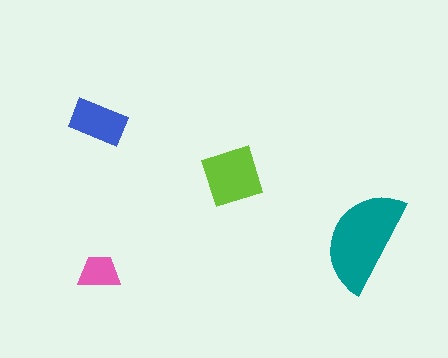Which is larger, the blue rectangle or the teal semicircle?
The teal semicircle.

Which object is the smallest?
The pink trapezoid.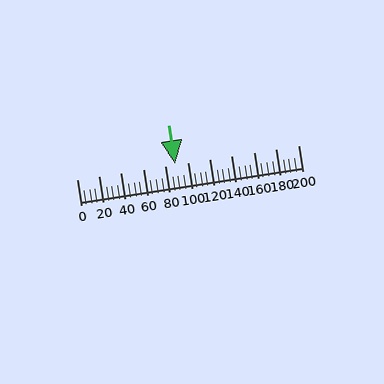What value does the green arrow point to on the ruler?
The green arrow points to approximately 89.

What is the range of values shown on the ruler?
The ruler shows values from 0 to 200.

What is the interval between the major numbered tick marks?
The major tick marks are spaced 20 units apart.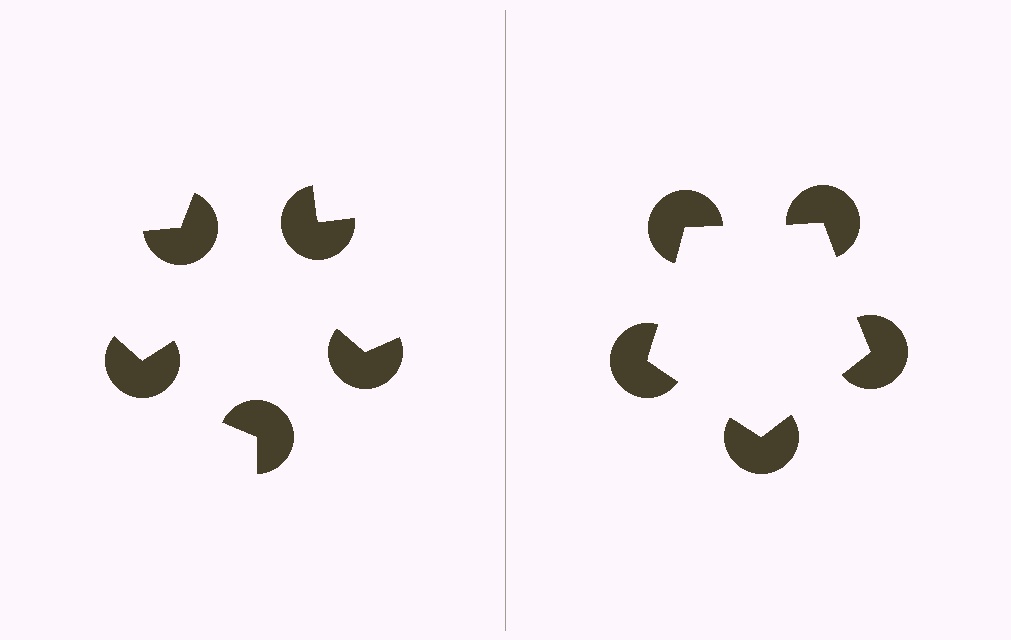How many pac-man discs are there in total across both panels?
10 — 5 on each side.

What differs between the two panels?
The pac-man discs are positioned identically on both sides; only the wedge orientations differ. On the right they align to a pentagon; on the left they are misaligned.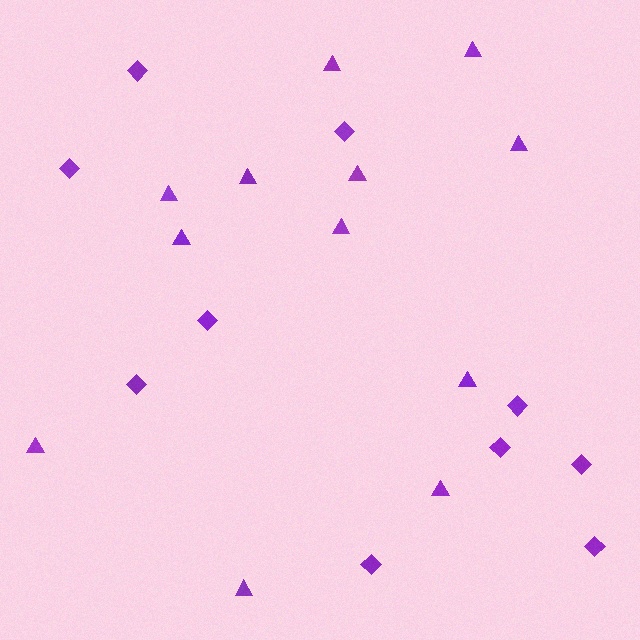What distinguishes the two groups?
There are 2 groups: one group of diamonds (10) and one group of triangles (12).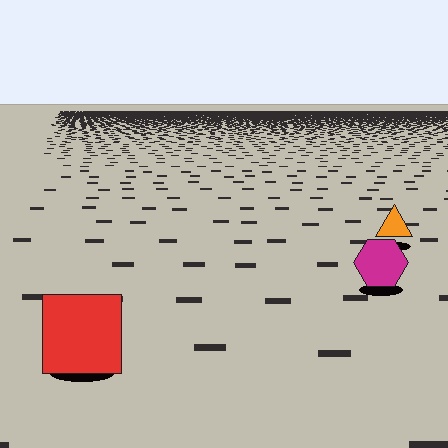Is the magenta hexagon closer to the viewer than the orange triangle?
Yes. The magenta hexagon is closer — you can tell from the texture gradient: the ground texture is coarser near it.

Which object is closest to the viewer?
The red square is closest. The texture marks near it are larger and more spread out.